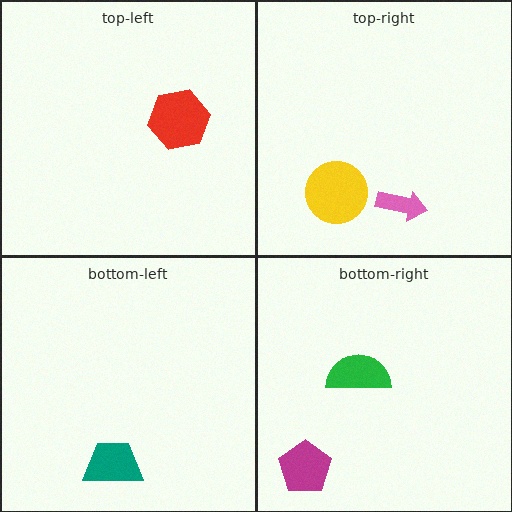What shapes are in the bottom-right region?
The magenta pentagon, the green semicircle.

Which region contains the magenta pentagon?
The bottom-right region.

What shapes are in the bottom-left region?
The teal trapezoid.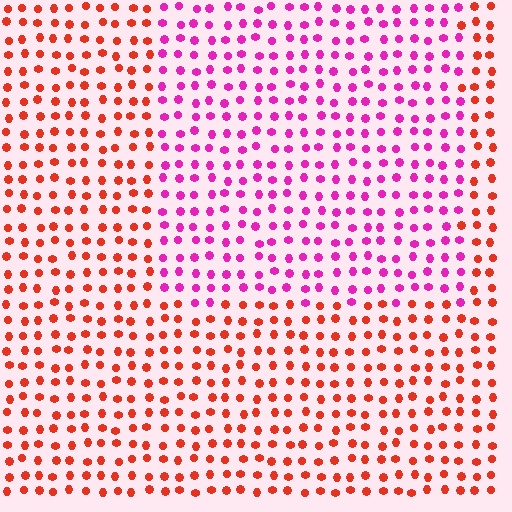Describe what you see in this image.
The image is filled with small red elements in a uniform arrangement. A rectangle-shaped region is visible where the elements are tinted to a slightly different hue, forming a subtle color boundary.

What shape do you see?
I see a rectangle.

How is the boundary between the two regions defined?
The boundary is defined purely by a slight shift in hue (about 53 degrees). Spacing, size, and orientation are identical on both sides.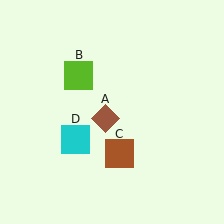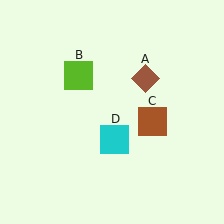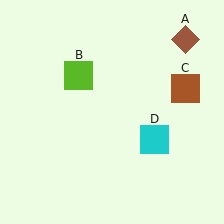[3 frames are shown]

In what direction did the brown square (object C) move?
The brown square (object C) moved up and to the right.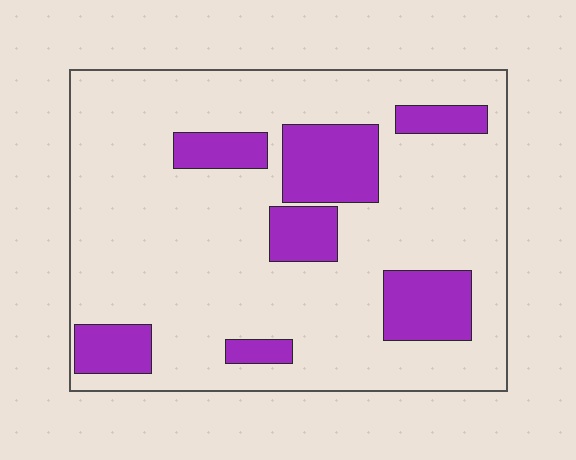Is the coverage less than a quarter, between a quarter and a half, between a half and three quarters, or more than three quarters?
Less than a quarter.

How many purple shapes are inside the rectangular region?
7.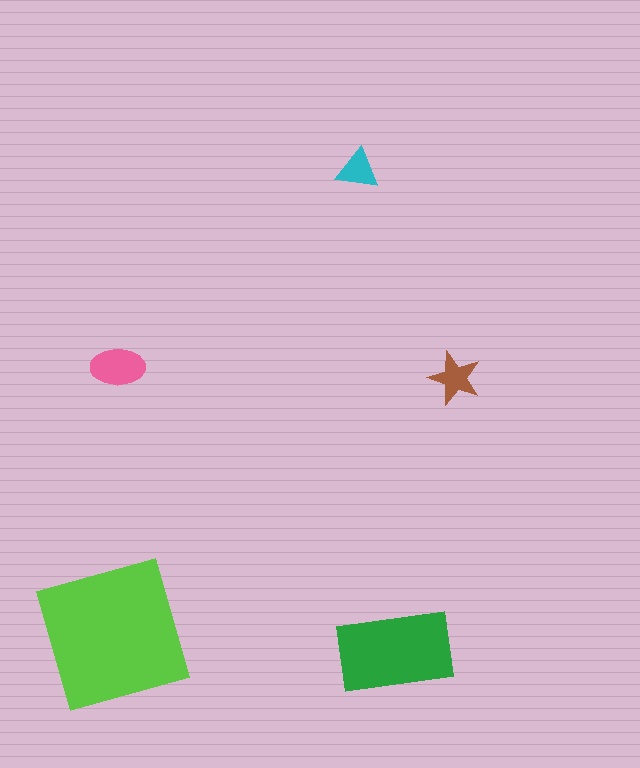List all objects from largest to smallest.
The lime square, the green rectangle, the pink ellipse, the brown star, the cyan triangle.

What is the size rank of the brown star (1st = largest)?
4th.